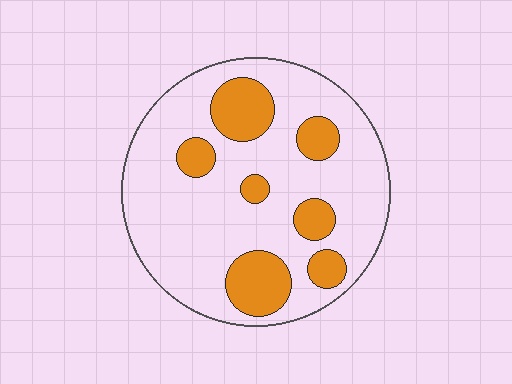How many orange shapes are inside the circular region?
7.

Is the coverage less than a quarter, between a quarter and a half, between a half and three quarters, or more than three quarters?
Less than a quarter.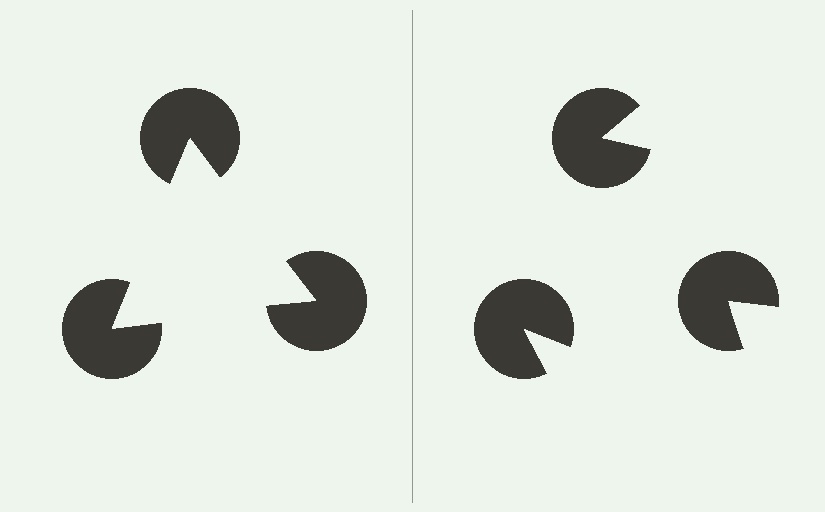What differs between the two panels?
The pac-man discs are positioned identically on both sides; only the wedge orientations differ. On the left they align to a triangle; on the right they are misaligned.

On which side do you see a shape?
An illusory triangle appears on the left side. On the right side the wedge cuts are rotated, so no coherent shape forms.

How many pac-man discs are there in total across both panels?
6 — 3 on each side.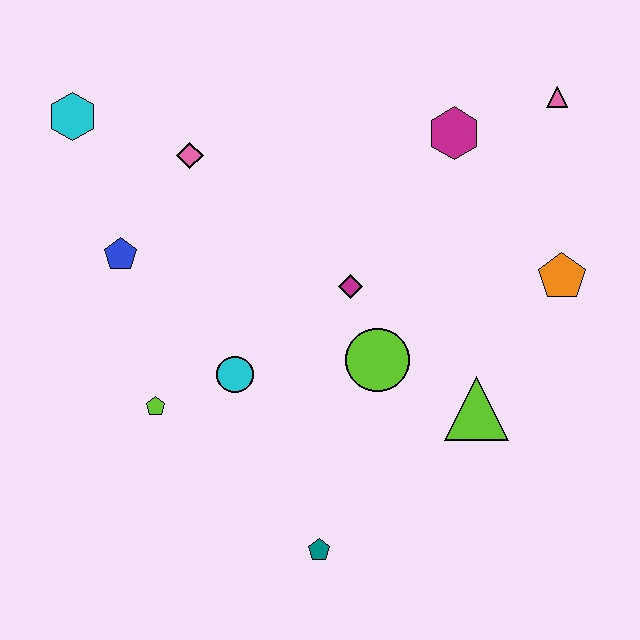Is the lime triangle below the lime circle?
Yes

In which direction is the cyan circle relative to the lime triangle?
The cyan circle is to the left of the lime triangle.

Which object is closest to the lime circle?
The magenta diamond is closest to the lime circle.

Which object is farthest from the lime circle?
The cyan hexagon is farthest from the lime circle.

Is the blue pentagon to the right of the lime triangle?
No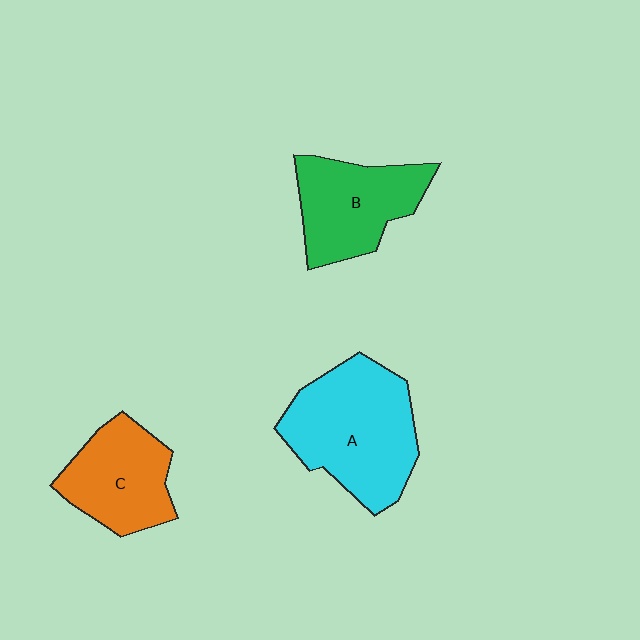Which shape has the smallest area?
Shape C (orange).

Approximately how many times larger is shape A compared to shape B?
Approximately 1.4 times.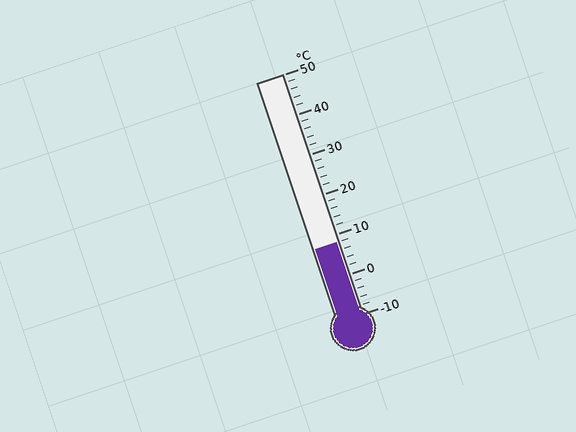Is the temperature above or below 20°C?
The temperature is below 20°C.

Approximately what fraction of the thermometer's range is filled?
The thermometer is filled to approximately 30% of its range.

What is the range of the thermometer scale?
The thermometer scale ranges from -10°C to 50°C.